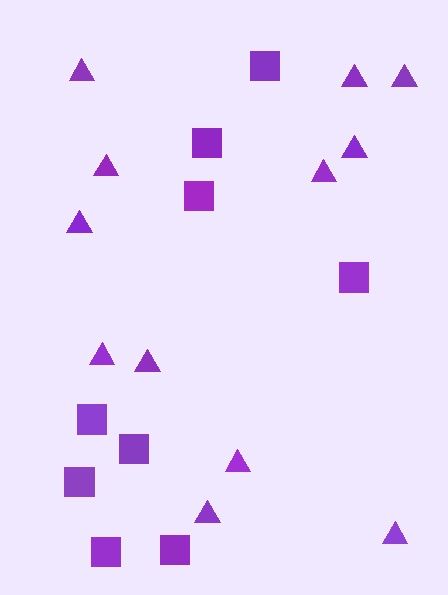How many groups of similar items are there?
There are 2 groups: one group of triangles (12) and one group of squares (9).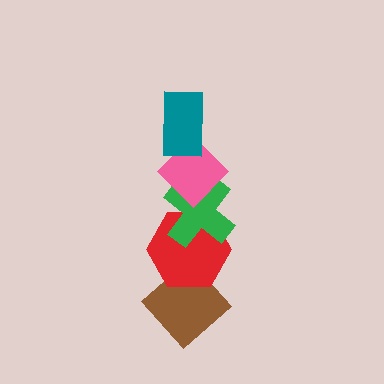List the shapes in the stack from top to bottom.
From top to bottom: the teal rectangle, the pink diamond, the green cross, the red hexagon, the brown diamond.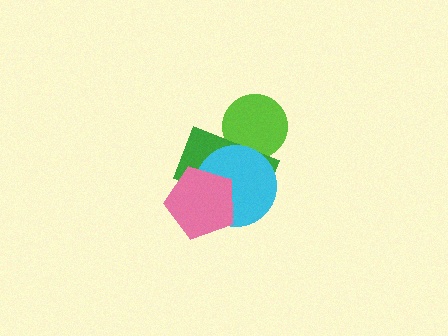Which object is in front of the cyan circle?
The pink pentagon is in front of the cyan circle.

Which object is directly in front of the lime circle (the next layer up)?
The green rectangle is directly in front of the lime circle.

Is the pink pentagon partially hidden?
No, no other shape covers it.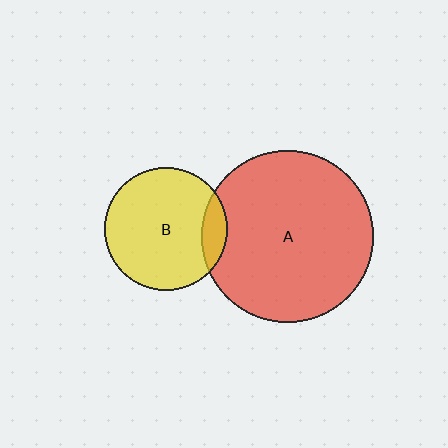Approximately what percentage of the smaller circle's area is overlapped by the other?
Approximately 10%.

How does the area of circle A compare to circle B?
Approximately 2.0 times.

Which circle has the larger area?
Circle A (red).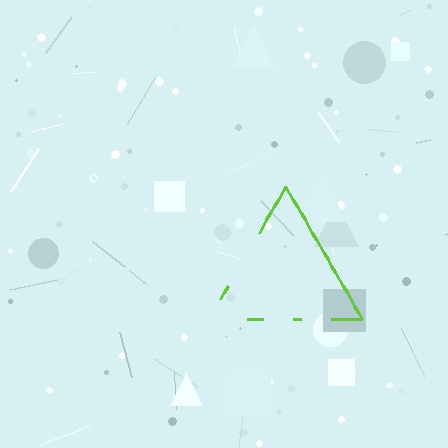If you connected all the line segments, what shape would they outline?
They would outline a triangle.